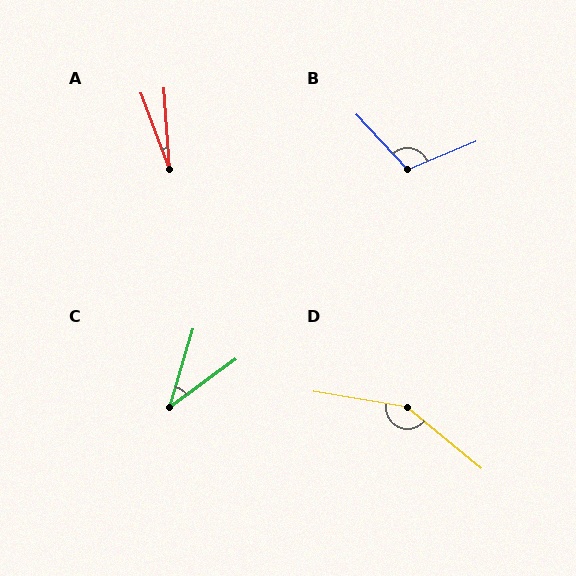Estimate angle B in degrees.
Approximately 111 degrees.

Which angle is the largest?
D, at approximately 150 degrees.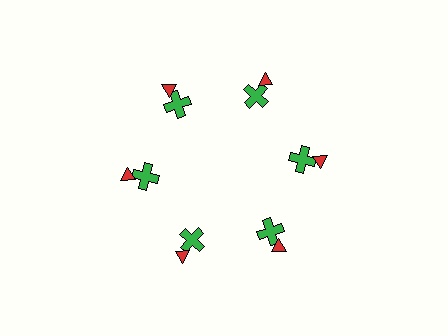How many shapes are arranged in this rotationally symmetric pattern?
There are 12 shapes, arranged in 6 groups of 2.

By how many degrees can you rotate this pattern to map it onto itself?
The pattern maps onto itself every 60 degrees of rotation.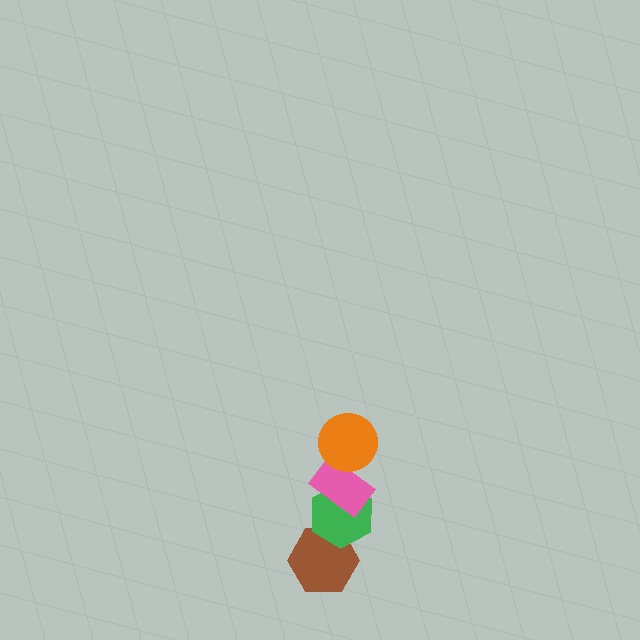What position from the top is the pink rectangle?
The pink rectangle is 2nd from the top.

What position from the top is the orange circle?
The orange circle is 1st from the top.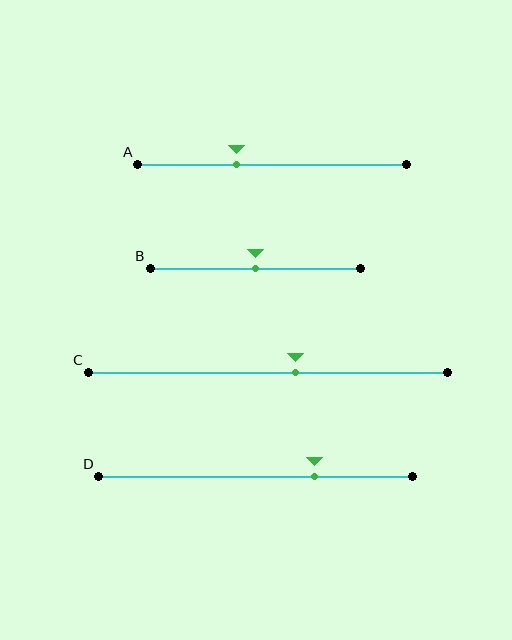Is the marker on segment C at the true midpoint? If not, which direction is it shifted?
No, the marker on segment C is shifted to the right by about 8% of the segment length.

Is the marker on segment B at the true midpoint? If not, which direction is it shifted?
Yes, the marker on segment B is at the true midpoint.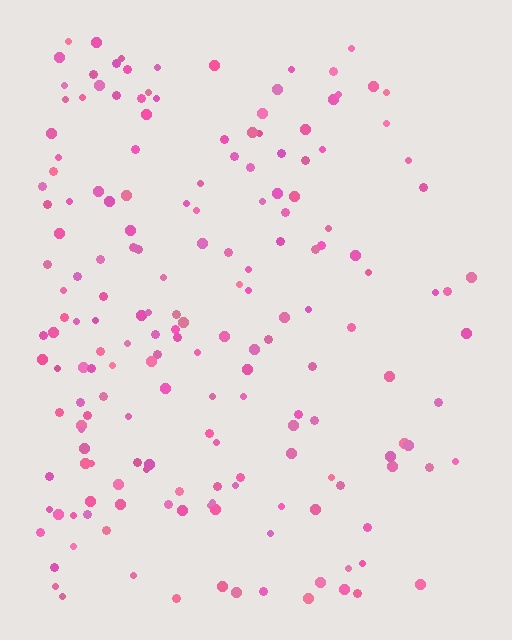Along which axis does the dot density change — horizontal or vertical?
Horizontal.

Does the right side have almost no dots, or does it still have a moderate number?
Still a moderate number, just noticeably fewer than the left.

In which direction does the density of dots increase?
From right to left, with the left side densest.